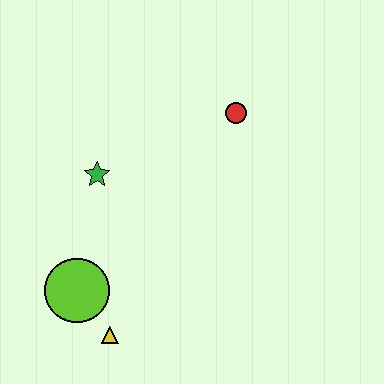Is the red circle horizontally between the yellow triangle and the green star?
No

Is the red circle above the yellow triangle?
Yes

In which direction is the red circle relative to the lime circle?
The red circle is above the lime circle.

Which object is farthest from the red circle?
The yellow triangle is farthest from the red circle.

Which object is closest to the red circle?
The green star is closest to the red circle.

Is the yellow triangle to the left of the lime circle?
No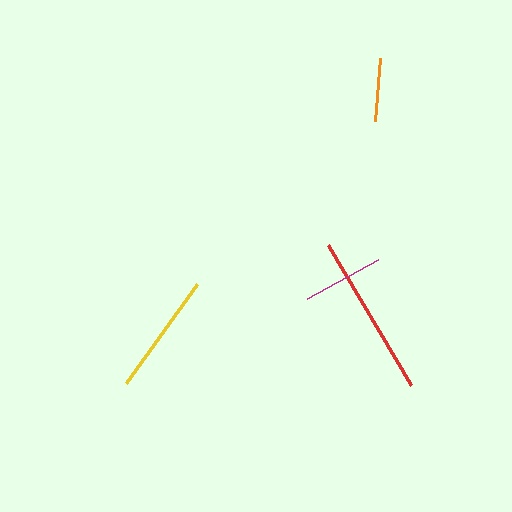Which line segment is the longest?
The red line is the longest at approximately 162 pixels.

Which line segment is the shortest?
The orange line is the shortest at approximately 64 pixels.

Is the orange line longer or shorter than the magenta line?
The magenta line is longer than the orange line.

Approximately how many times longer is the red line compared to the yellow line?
The red line is approximately 1.3 times the length of the yellow line.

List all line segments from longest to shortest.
From longest to shortest: red, yellow, magenta, orange.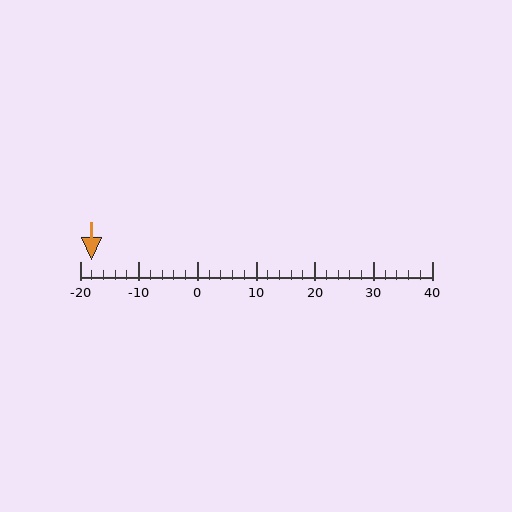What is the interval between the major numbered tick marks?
The major tick marks are spaced 10 units apart.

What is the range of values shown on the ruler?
The ruler shows values from -20 to 40.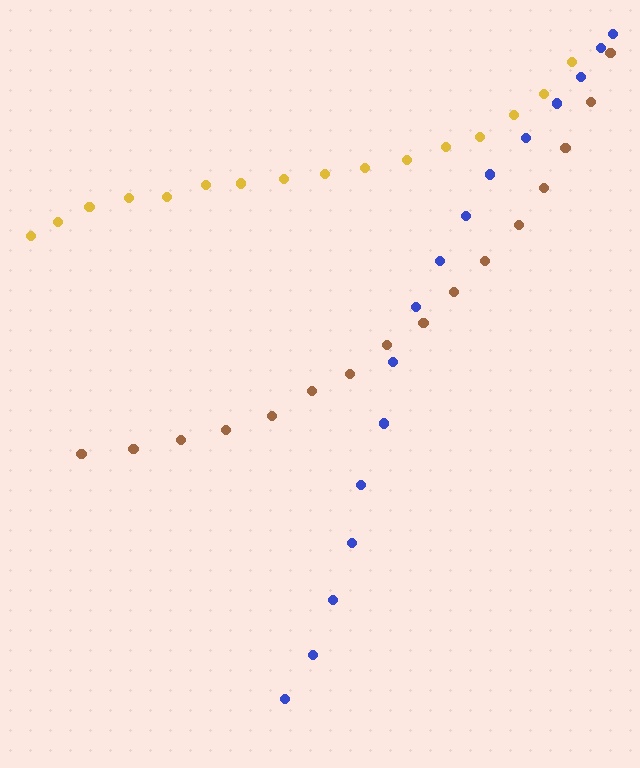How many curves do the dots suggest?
There are 3 distinct paths.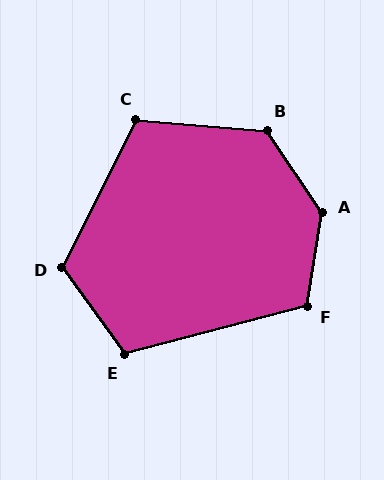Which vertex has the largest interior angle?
A, at approximately 137 degrees.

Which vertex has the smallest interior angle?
E, at approximately 111 degrees.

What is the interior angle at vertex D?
Approximately 118 degrees (obtuse).